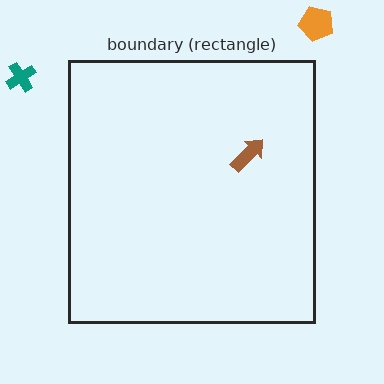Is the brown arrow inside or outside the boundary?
Inside.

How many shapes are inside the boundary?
1 inside, 2 outside.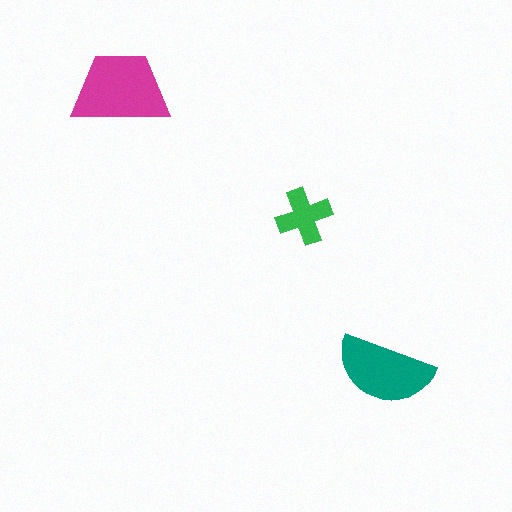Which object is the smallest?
The green cross.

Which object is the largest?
The magenta trapezoid.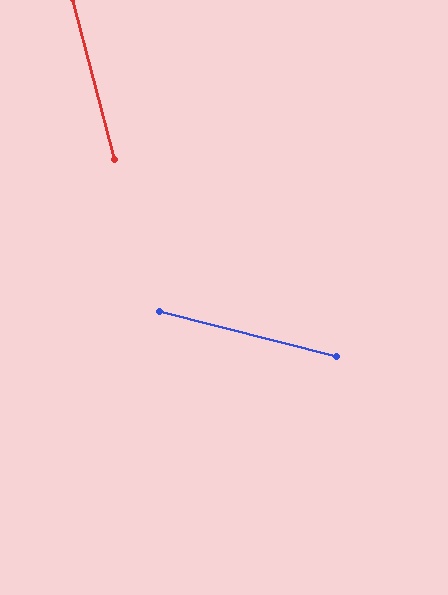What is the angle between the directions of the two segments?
Approximately 61 degrees.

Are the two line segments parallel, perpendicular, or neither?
Neither parallel nor perpendicular — they differ by about 61°.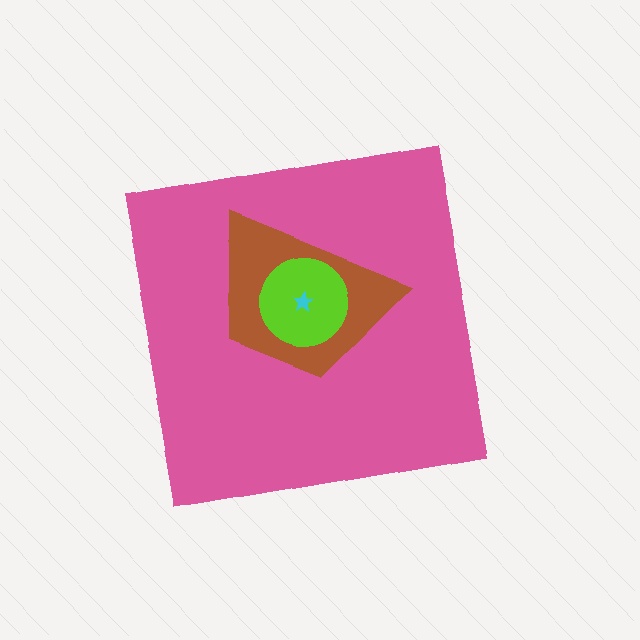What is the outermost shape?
The pink square.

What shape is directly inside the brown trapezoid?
The lime circle.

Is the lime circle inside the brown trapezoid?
Yes.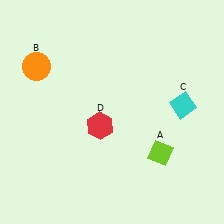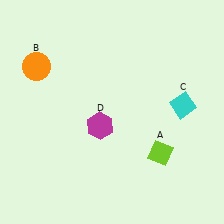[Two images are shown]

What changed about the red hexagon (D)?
In Image 1, D is red. In Image 2, it changed to magenta.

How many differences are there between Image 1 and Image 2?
There is 1 difference between the two images.